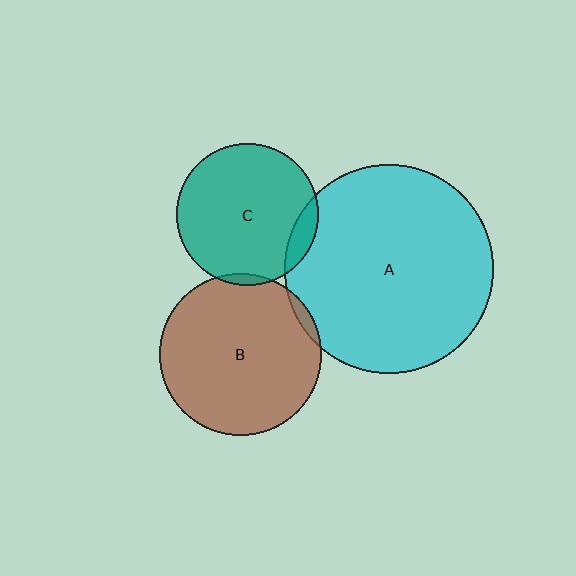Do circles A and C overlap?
Yes.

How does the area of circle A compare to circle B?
Approximately 1.7 times.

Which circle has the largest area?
Circle A (cyan).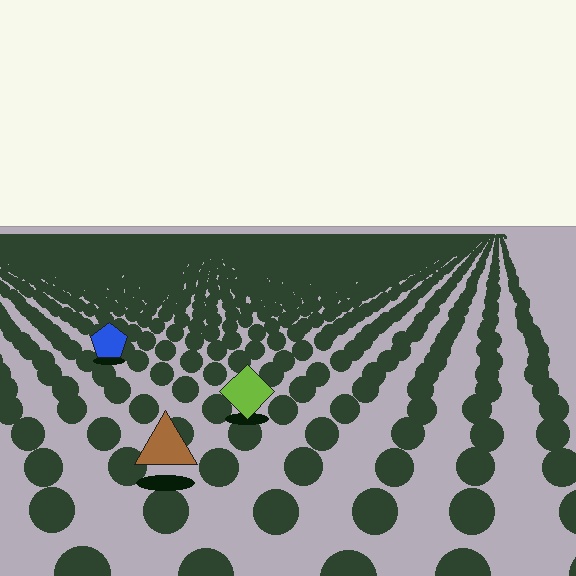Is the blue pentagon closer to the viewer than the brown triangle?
No. The brown triangle is closer — you can tell from the texture gradient: the ground texture is coarser near it.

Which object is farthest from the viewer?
The blue pentagon is farthest from the viewer. It appears smaller and the ground texture around it is denser.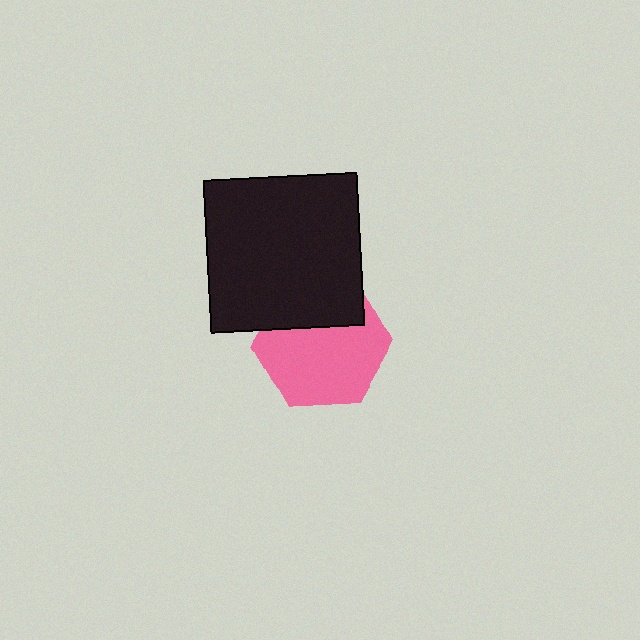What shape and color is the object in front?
The object in front is a black rectangle.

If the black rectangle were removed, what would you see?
You would see the complete pink hexagon.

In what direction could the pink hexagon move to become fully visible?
The pink hexagon could move down. That would shift it out from behind the black rectangle entirely.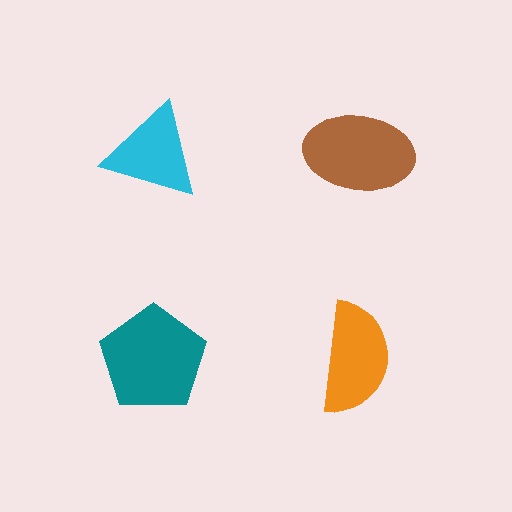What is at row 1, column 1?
A cyan triangle.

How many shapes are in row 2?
2 shapes.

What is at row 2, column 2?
An orange semicircle.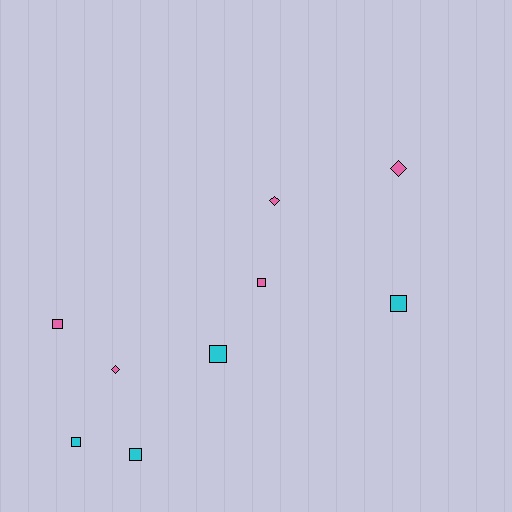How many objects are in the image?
There are 9 objects.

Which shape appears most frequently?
Square, with 6 objects.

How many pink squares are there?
There are 2 pink squares.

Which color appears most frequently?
Pink, with 5 objects.